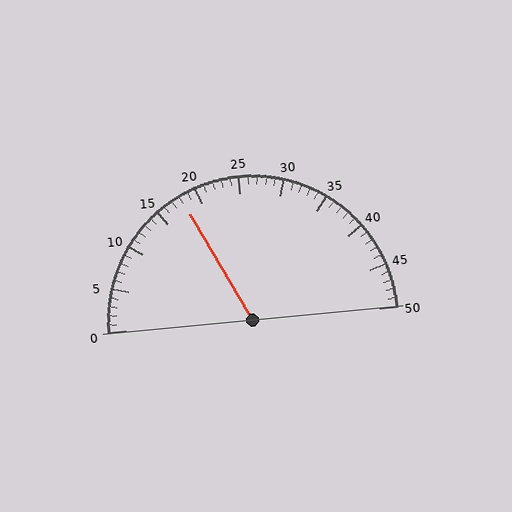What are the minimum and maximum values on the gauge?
The gauge ranges from 0 to 50.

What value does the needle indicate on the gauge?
The needle indicates approximately 18.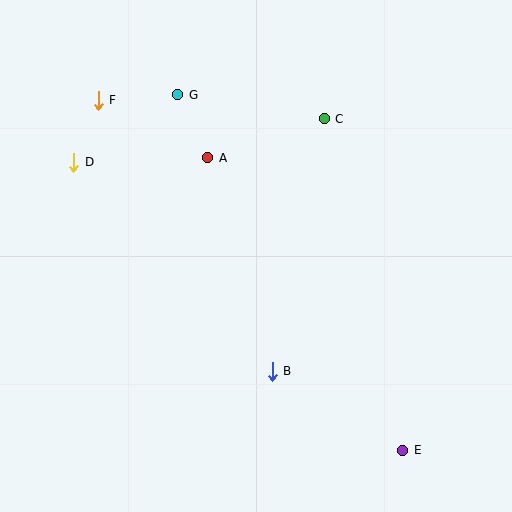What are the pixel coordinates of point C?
Point C is at (324, 119).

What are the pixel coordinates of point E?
Point E is at (403, 450).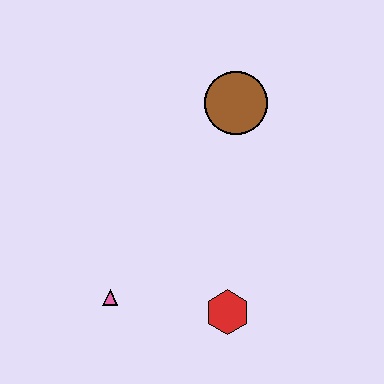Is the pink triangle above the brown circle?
No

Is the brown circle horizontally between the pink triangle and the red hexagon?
No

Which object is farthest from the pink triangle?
The brown circle is farthest from the pink triangle.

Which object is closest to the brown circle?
The red hexagon is closest to the brown circle.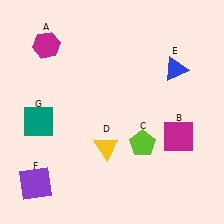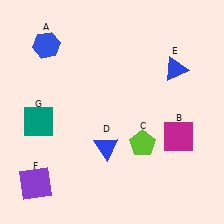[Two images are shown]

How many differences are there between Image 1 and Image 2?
There are 2 differences between the two images.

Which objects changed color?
A changed from magenta to blue. D changed from yellow to blue.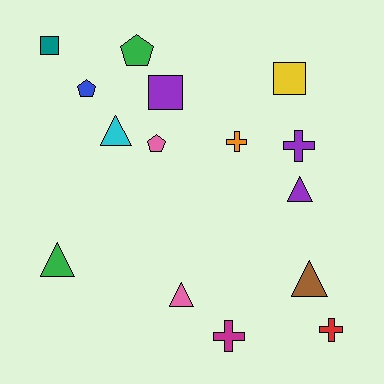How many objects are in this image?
There are 15 objects.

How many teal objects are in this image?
There is 1 teal object.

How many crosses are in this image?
There are 4 crosses.